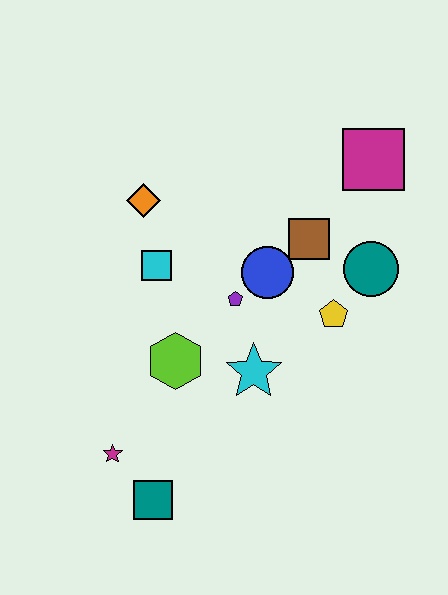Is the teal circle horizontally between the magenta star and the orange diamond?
No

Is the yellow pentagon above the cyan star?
Yes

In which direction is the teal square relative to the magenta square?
The teal square is below the magenta square.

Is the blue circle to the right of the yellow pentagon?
No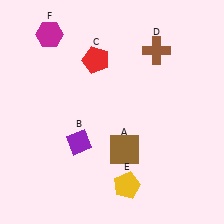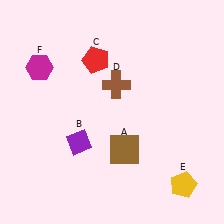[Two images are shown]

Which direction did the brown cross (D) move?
The brown cross (D) moved left.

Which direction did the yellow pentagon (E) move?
The yellow pentagon (E) moved right.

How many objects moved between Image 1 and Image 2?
3 objects moved between the two images.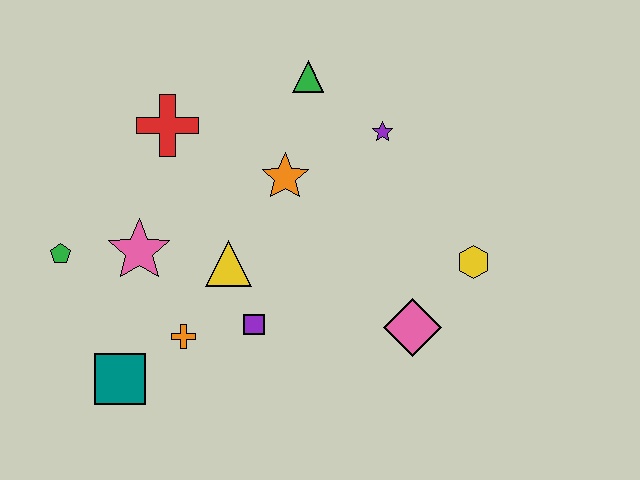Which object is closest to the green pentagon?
The pink star is closest to the green pentagon.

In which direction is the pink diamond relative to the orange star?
The pink diamond is below the orange star.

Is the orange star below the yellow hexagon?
No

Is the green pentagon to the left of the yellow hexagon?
Yes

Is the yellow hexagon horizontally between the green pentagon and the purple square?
No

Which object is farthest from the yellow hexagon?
The green pentagon is farthest from the yellow hexagon.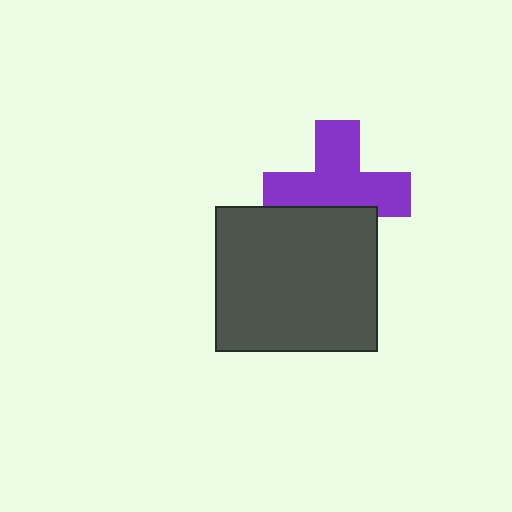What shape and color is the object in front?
The object in front is a dark gray rectangle.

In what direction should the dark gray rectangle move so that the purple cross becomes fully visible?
The dark gray rectangle should move down. That is the shortest direction to clear the overlap and leave the purple cross fully visible.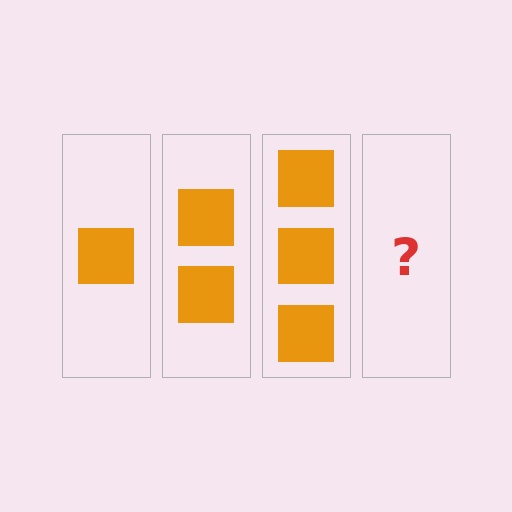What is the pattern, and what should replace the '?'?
The pattern is that each step adds one more square. The '?' should be 4 squares.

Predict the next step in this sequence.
The next step is 4 squares.